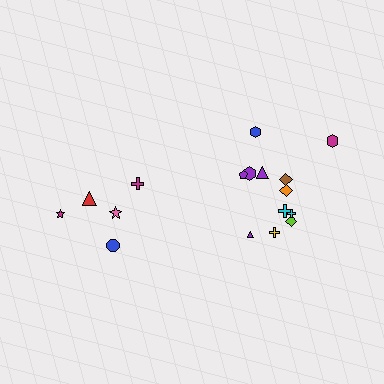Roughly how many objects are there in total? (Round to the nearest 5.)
Roughly 15 objects in total.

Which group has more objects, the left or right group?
The right group.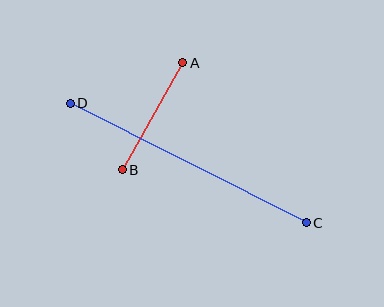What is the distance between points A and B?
The distance is approximately 123 pixels.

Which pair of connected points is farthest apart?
Points C and D are farthest apart.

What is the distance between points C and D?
The distance is approximately 264 pixels.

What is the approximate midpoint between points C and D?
The midpoint is at approximately (188, 163) pixels.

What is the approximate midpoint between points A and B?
The midpoint is at approximately (153, 116) pixels.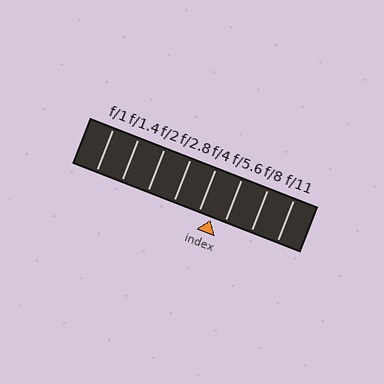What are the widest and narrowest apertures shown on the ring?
The widest aperture shown is f/1 and the narrowest is f/11.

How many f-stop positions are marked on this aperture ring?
There are 8 f-stop positions marked.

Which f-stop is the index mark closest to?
The index mark is closest to f/5.6.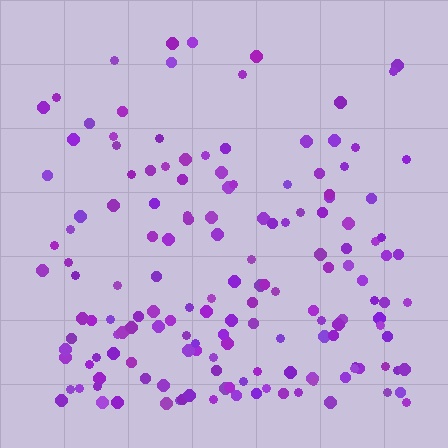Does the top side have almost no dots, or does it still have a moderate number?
Still a moderate number, just noticeably fewer than the bottom.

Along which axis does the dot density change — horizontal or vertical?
Vertical.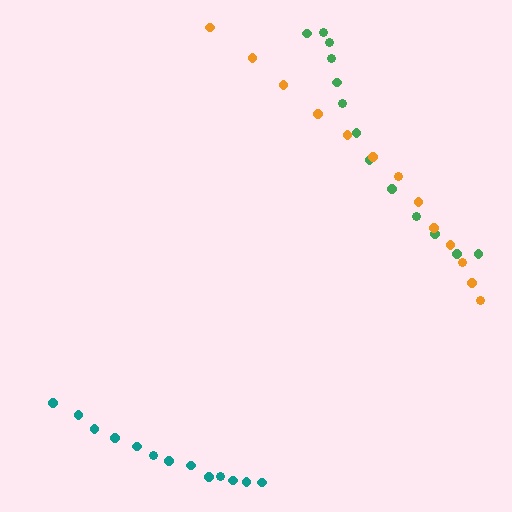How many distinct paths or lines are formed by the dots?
There are 3 distinct paths.